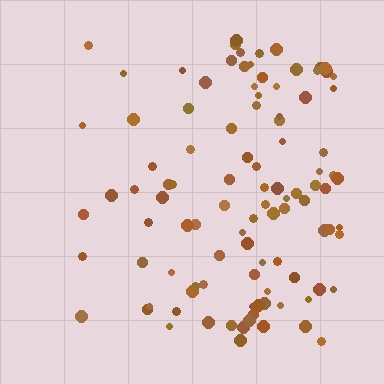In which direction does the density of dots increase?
From left to right, with the right side densest.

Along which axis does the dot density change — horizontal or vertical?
Horizontal.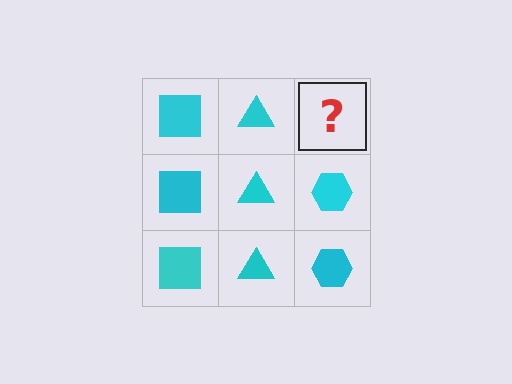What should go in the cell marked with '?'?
The missing cell should contain a cyan hexagon.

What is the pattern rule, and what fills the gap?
The rule is that each column has a consistent shape. The gap should be filled with a cyan hexagon.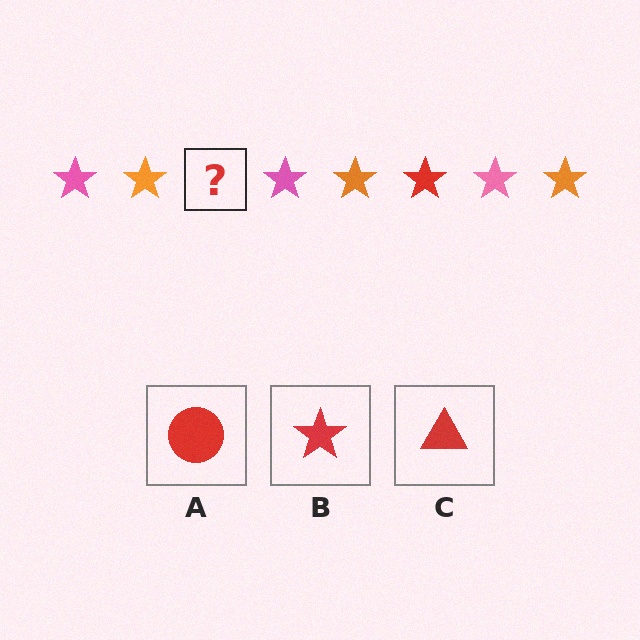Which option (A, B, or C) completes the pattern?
B.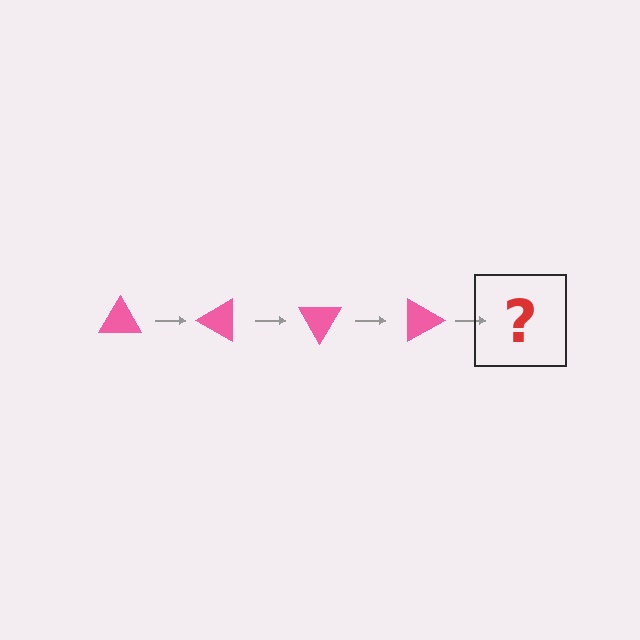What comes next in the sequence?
The next element should be a pink triangle rotated 120 degrees.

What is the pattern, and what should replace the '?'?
The pattern is that the triangle rotates 30 degrees each step. The '?' should be a pink triangle rotated 120 degrees.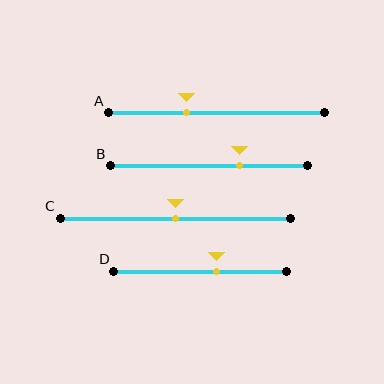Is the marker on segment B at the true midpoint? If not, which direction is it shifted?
No, the marker on segment B is shifted to the right by about 16% of the segment length.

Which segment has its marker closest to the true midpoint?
Segment C has its marker closest to the true midpoint.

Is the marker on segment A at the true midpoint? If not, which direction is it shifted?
No, the marker on segment A is shifted to the left by about 14% of the segment length.